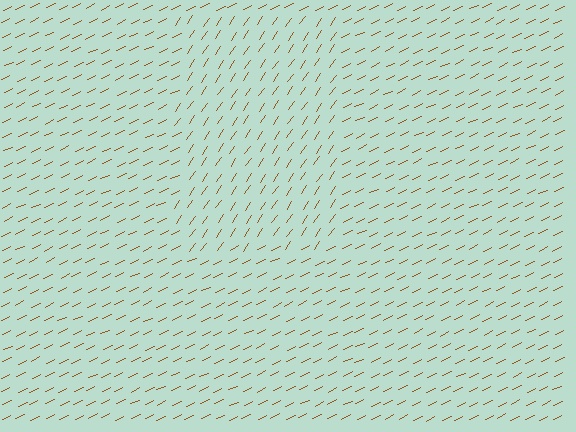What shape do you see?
I see a rectangle.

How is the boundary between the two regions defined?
The boundary is defined purely by a change in line orientation (approximately 31 degrees difference). All lines are the same color and thickness.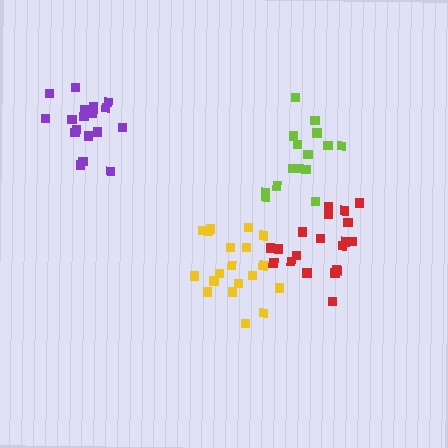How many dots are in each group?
Group 1: 15 dots, Group 2: 19 dots, Group 3: 19 dots, Group 4: 19 dots (72 total).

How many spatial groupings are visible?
There are 4 spatial groupings.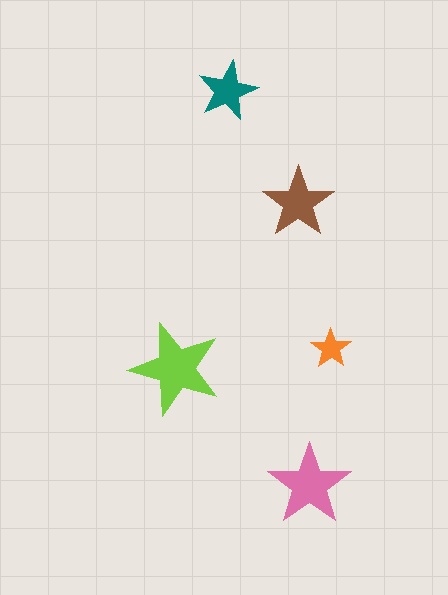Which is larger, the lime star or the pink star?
The lime one.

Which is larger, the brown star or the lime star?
The lime one.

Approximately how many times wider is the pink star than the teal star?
About 1.5 times wider.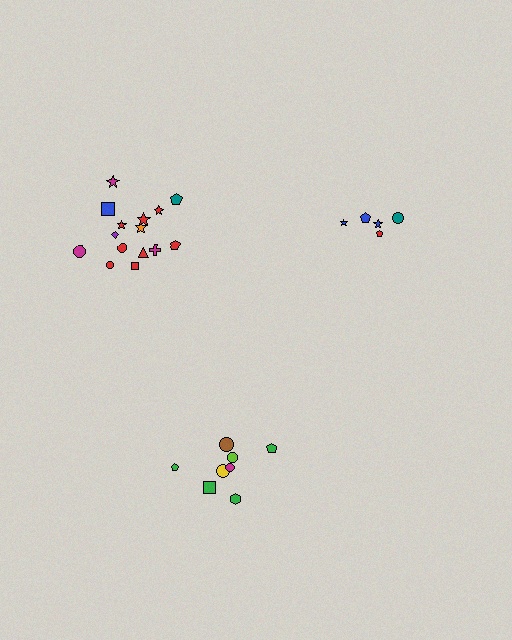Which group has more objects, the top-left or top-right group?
The top-left group.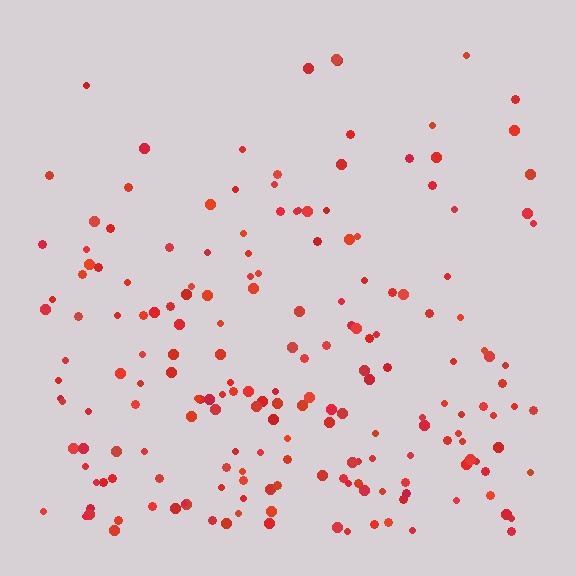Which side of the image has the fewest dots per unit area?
The top.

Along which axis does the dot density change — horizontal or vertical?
Vertical.